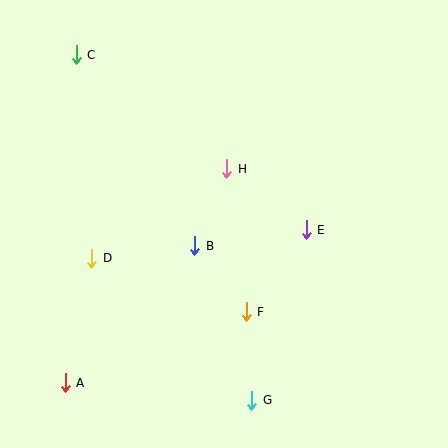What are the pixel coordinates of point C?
Point C is at (76, 55).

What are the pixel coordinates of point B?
Point B is at (195, 246).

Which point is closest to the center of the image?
Point B at (195, 246) is closest to the center.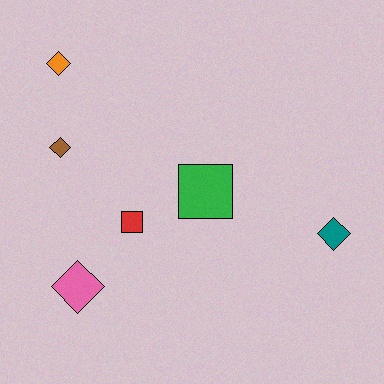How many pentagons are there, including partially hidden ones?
There are no pentagons.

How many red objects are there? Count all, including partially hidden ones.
There is 1 red object.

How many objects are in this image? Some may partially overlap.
There are 6 objects.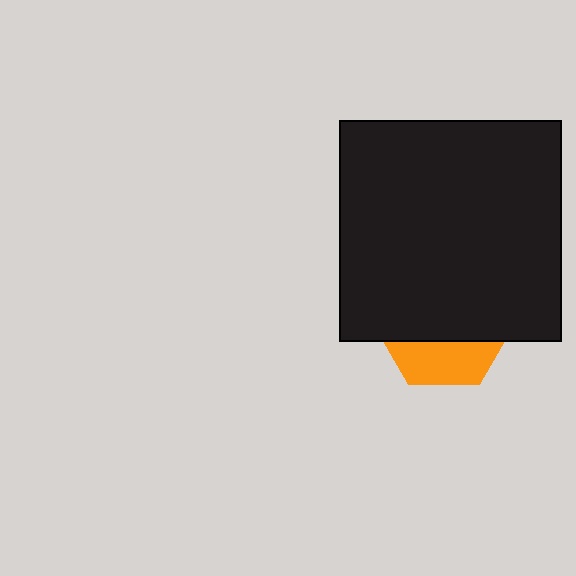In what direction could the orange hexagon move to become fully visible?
The orange hexagon could move down. That would shift it out from behind the black square entirely.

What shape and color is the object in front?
The object in front is a black square.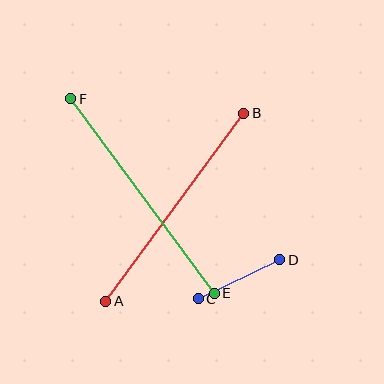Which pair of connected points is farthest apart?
Points E and F are farthest apart.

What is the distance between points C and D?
The distance is approximately 90 pixels.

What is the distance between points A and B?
The distance is approximately 233 pixels.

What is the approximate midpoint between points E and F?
The midpoint is at approximately (143, 196) pixels.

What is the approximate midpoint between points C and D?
The midpoint is at approximately (239, 279) pixels.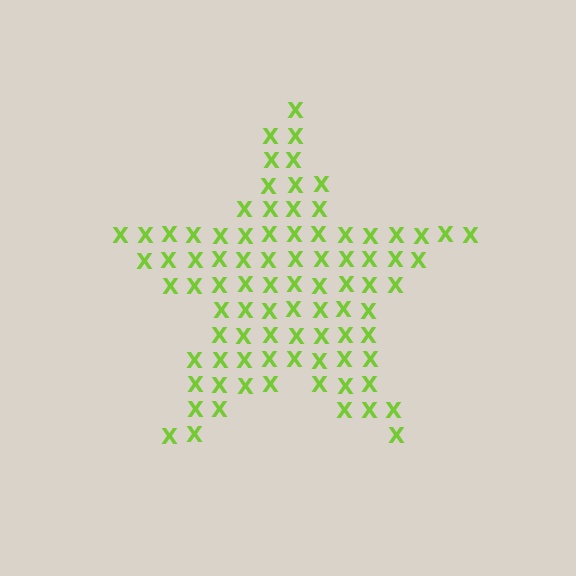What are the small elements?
The small elements are letter X's.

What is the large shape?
The large shape is a star.